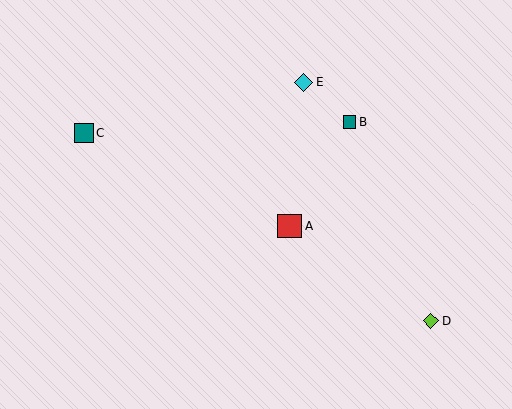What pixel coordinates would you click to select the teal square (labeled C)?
Click at (84, 133) to select the teal square C.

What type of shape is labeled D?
Shape D is a lime diamond.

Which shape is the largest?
The red square (labeled A) is the largest.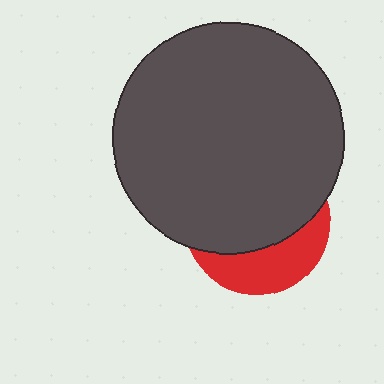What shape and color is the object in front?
The object in front is a dark gray circle.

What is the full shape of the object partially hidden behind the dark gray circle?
The partially hidden object is a red circle.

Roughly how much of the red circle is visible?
A small part of it is visible (roughly 33%).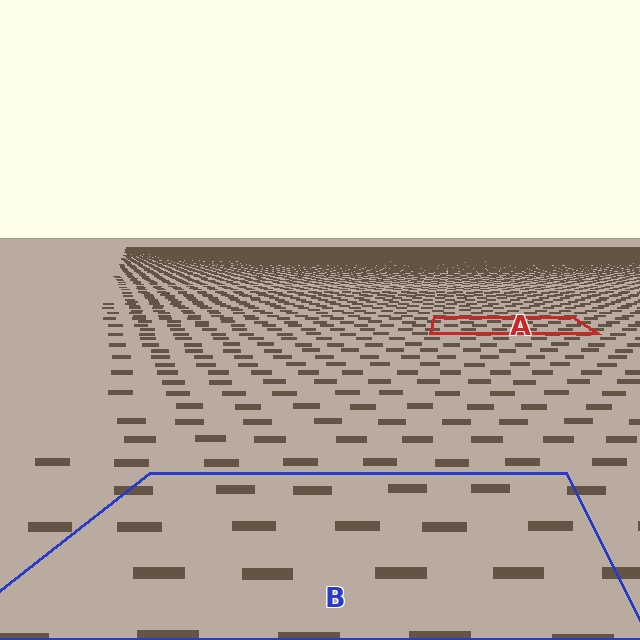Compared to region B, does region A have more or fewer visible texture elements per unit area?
Region A has more texture elements per unit area — they are packed more densely because it is farther away.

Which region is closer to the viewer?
Region B is closer. The texture elements there are larger and more spread out.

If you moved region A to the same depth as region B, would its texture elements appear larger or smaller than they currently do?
They would appear larger. At a closer depth, the same texture elements are projected at a bigger on-screen size.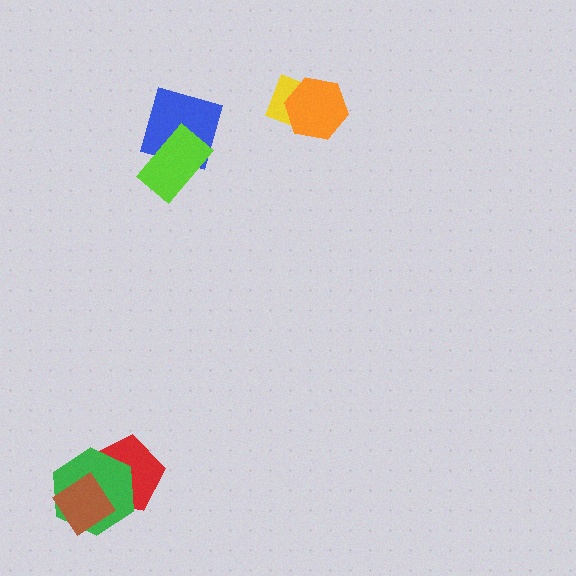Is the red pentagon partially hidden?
Yes, it is partially covered by another shape.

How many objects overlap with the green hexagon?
2 objects overlap with the green hexagon.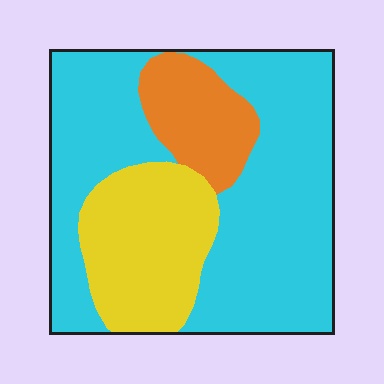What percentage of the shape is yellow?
Yellow takes up about one quarter (1/4) of the shape.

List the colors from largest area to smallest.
From largest to smallest: cyan, yellow, orange.